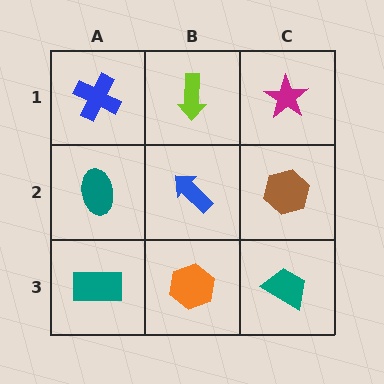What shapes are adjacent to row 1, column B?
A blue arrow (row 2, column B), a blue cross (row 1, column A), a magenta star (row 1, column C).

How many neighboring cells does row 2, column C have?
3.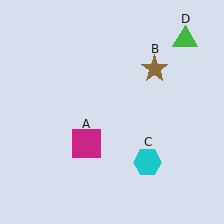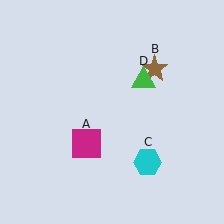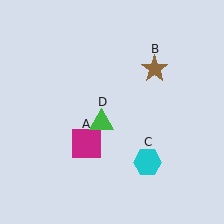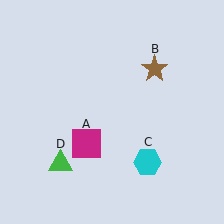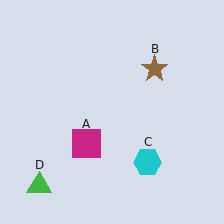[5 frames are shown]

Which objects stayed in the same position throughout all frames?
Magenta square (object A) and brown star (object B) and cyan hexagon (object C) remained stationary.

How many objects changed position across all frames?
1 object changed position: green triangle (object D).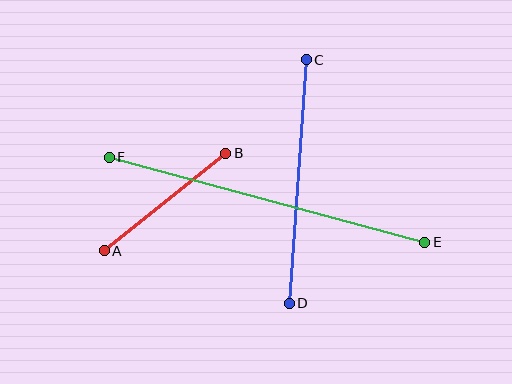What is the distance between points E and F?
The distance is approximately 327 pixels.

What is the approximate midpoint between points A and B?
The midpoint is at approximately (165, 202) pixels.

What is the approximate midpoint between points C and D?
The midpoint is at approximately (298, 182) pixels.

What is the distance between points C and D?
The distance is approximately 244 pixels.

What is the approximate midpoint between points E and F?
The midpoint is at approximately (267, 200) pixels.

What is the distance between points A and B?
The distance is approximately 156 pixels.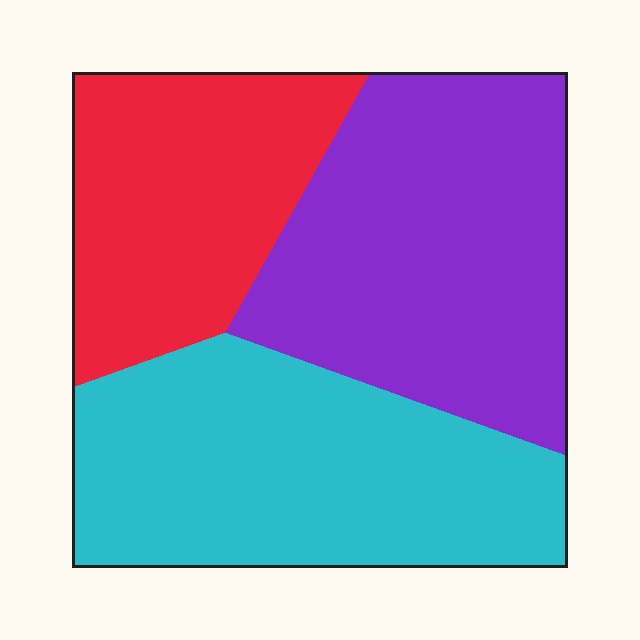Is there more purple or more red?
Purple.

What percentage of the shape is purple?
Purple covers 37% of the shape.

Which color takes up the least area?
Red, at roughly 25%.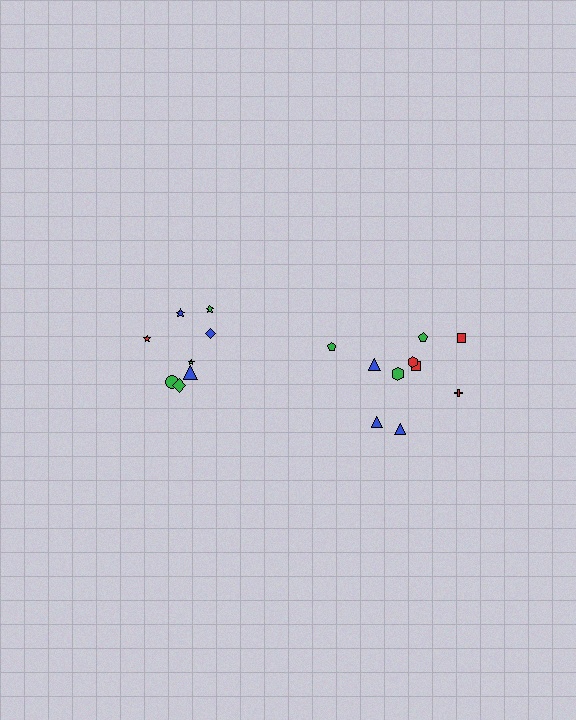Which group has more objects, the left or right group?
The right group.